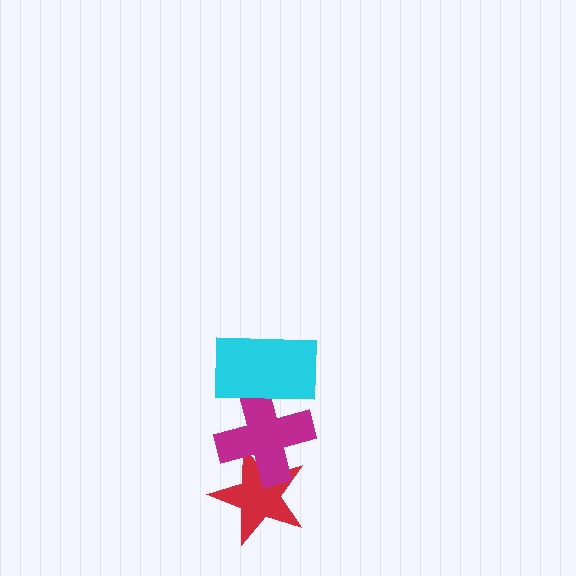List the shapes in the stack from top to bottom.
From top to bottom: the cyan rectangle, the magenta cross, the red star.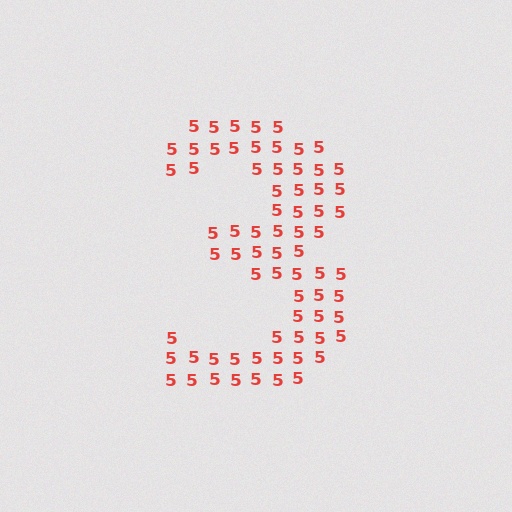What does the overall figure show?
The overall figure shows the digit 3.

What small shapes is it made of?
It is made of small digit 5's.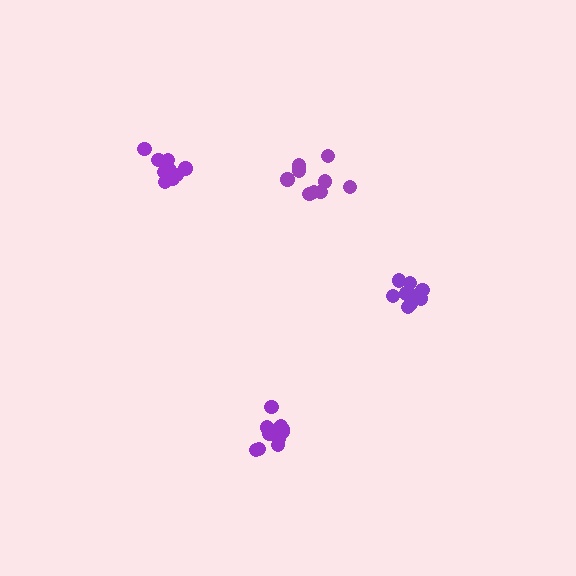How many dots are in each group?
Group 1: 9 dots, Group 2: 9 dots, Group 3: 14 dots, Group 4: 9 dots (41 total).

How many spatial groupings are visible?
There are 4 spatial groupings.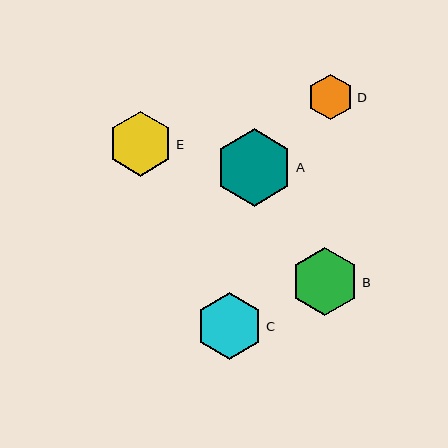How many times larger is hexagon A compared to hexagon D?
Hexagon A is approximately 1.7 times the size of hexagon D.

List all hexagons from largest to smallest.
From largest to smallest: A, B, C, E, D.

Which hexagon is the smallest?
Hexagon D is the smallest with a size of approximately 46 pixels.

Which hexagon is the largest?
Hexagon A is the largest with a size of approximately 77 pixels.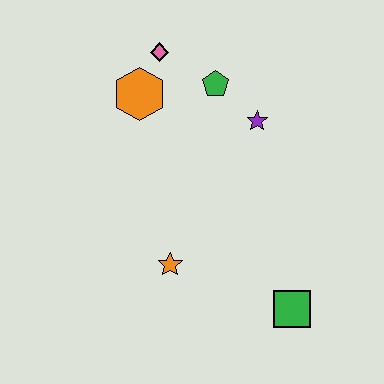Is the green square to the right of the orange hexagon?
Yes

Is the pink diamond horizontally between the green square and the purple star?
No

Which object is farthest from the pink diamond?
The green square is farthest from the pink diamond.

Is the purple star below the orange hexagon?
Yes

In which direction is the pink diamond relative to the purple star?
The pink diamond is to the left of the purple star.